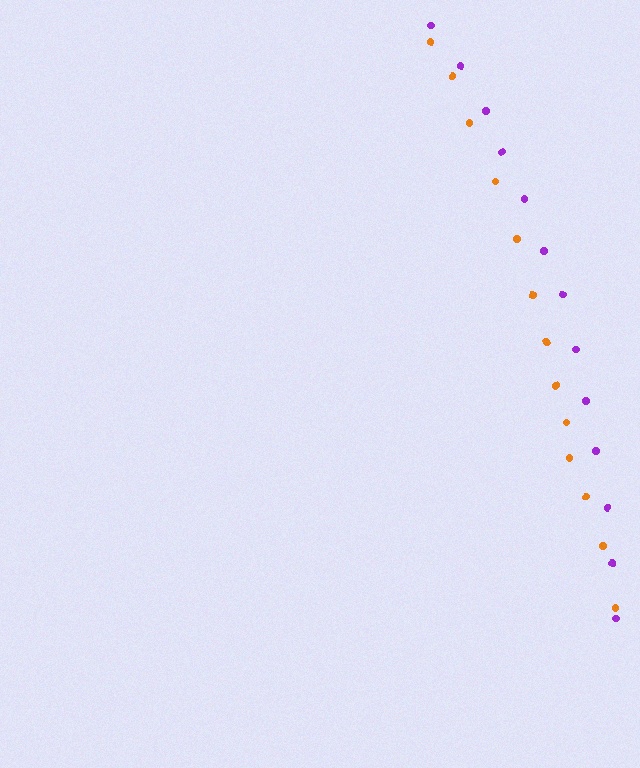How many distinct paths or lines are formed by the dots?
There are 2 distinct paths.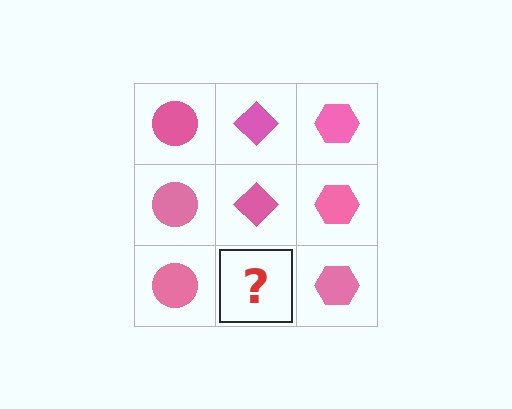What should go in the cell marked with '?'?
The missing cell should contain a pink diamond.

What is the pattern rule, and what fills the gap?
The rule is that each column has a consistent shape. The gap should be filled with a pink diamond.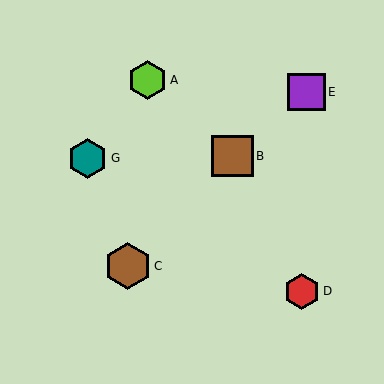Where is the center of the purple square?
The center of the purple square is at (306, 92).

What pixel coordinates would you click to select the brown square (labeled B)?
Click at (233, 156) to select the brown square B.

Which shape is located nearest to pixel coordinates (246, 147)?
The brown square (labeled B) at (233, 156) is nearest to that location.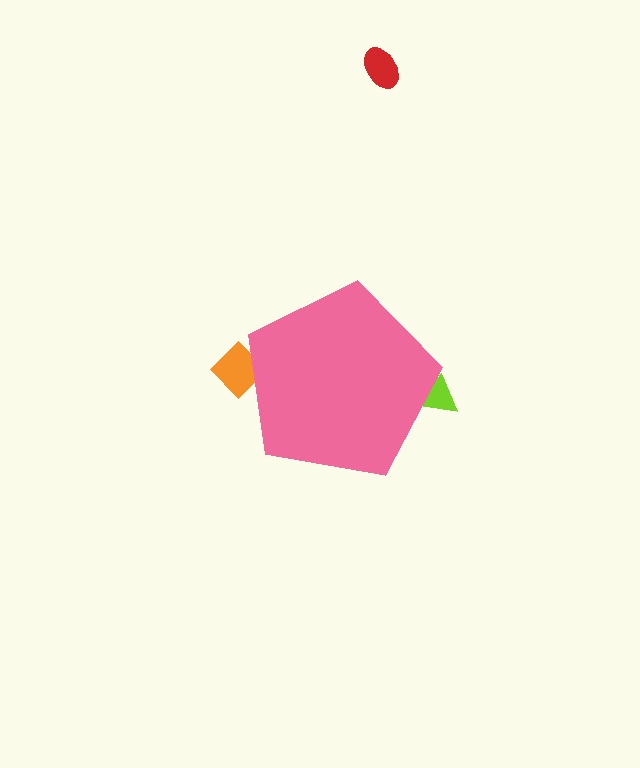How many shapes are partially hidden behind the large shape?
2 shapes are partially hidden.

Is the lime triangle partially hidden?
Yes, the lime triangle is partially hidden behind the pink pentagon.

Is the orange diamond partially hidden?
Yes, the orange diamond is partially hidden behind the pink pentagon.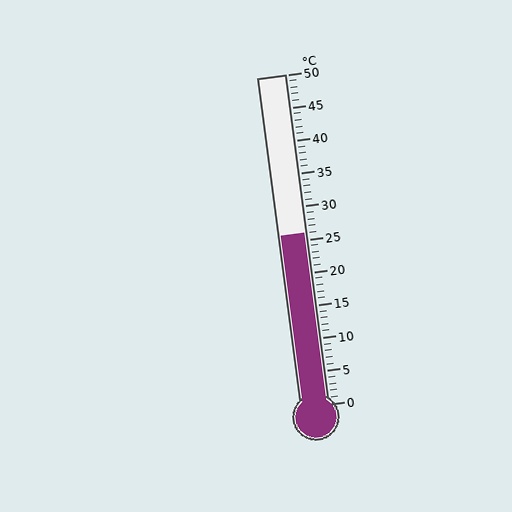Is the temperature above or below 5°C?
The temperature is above 5°C.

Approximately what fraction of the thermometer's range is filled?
The thermometer is filled to approximately 50% of its range.